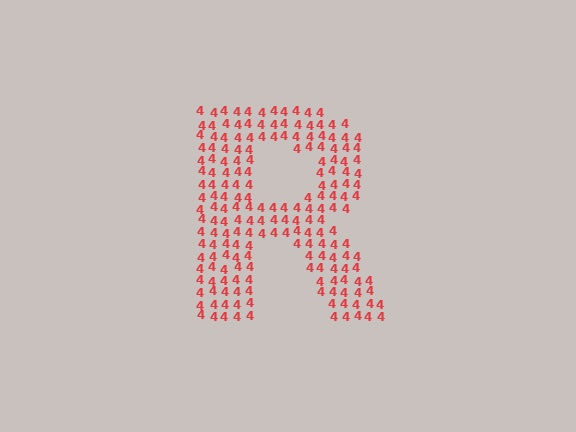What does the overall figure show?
The overall figure shows the letter R.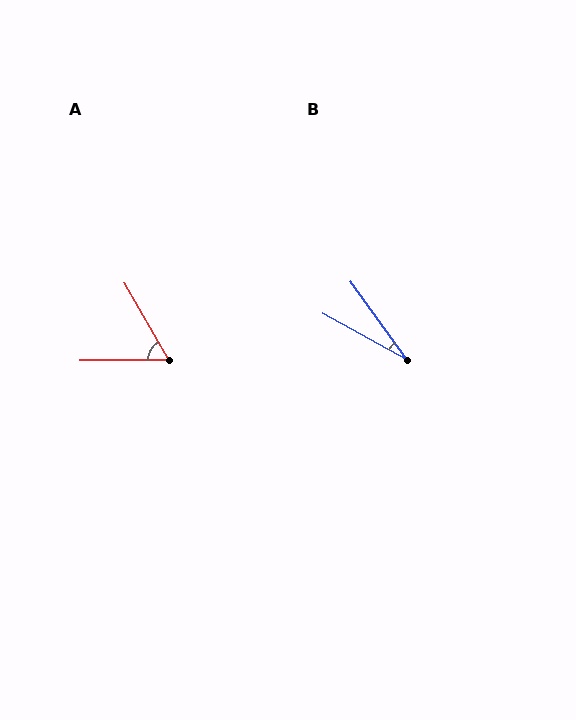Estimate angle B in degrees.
Approximately 26 degrees.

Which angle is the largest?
A, at approximately 60 degrees.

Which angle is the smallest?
B, at approximately 26 degrees.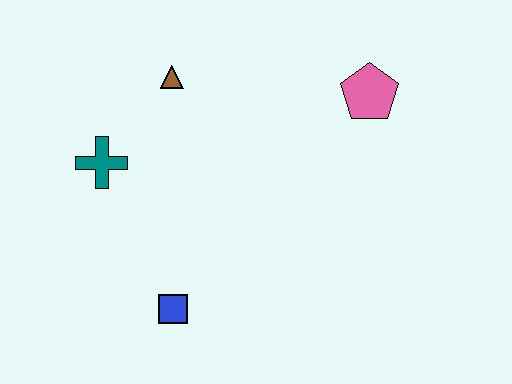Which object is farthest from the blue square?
The pink pentagon is farthest from the blue square.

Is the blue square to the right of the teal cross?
Yes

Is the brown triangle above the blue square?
Yes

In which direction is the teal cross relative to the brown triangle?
The teal cross is below the brown triangle.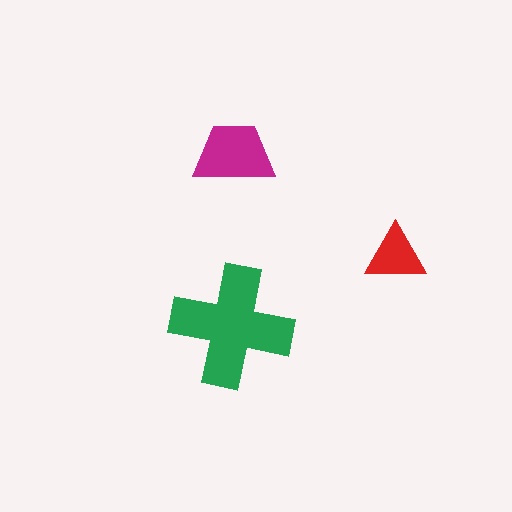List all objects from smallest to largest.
The red triangle, the magenta trapezoid, the green cross.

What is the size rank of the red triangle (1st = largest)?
3rd.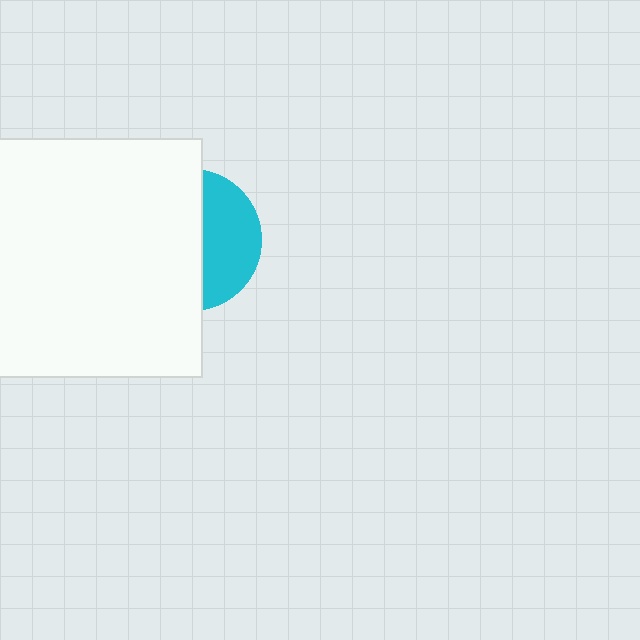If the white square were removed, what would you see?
You would see the complete cyan circle.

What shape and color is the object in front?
The object in front is a white square.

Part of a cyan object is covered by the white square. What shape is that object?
It is a circle.